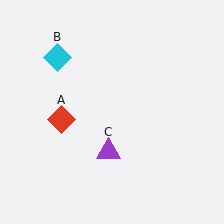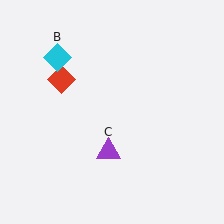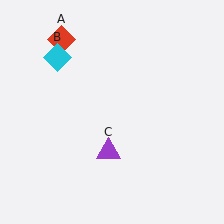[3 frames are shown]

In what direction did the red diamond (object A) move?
The red diamond (object A) moved up.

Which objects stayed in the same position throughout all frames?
Cyan diamond (object B) and purple triangle (object C) remained stationary.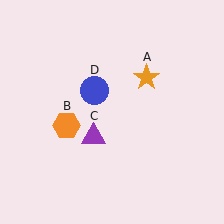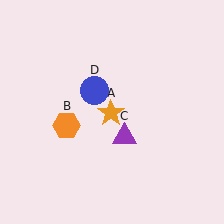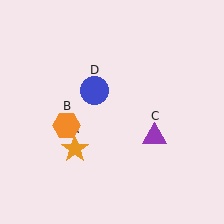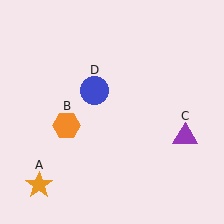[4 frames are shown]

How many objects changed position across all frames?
2 objects changed position: orange star (object A), purple triangle (object C).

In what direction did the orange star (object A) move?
The orange star (object A) moved down and to the left.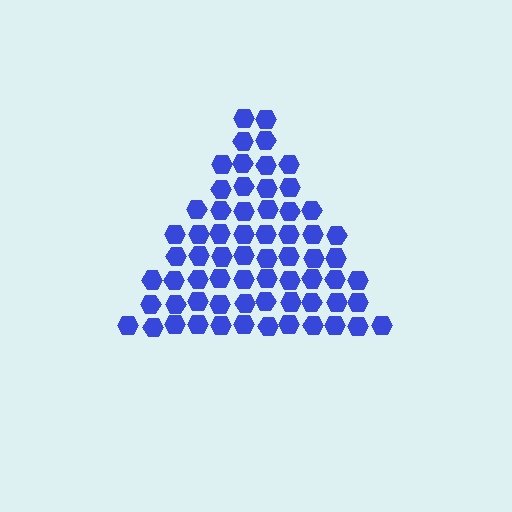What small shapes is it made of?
It is made of small hexagons.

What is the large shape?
The large shape is a triangle.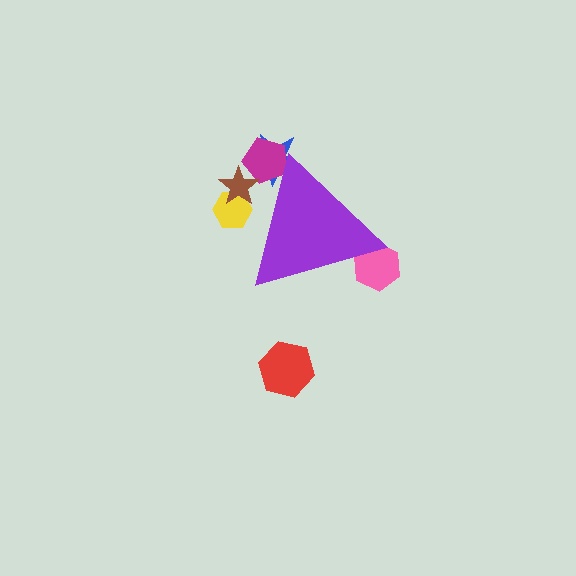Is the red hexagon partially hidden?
No, the red hexagon is fully visible.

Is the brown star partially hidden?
Yes, the brown star is partially hidden behind the purple triangle.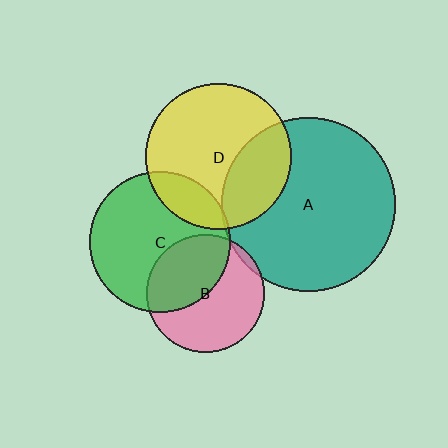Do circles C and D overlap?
Yes.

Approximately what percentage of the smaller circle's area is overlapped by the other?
Approximately 15%.